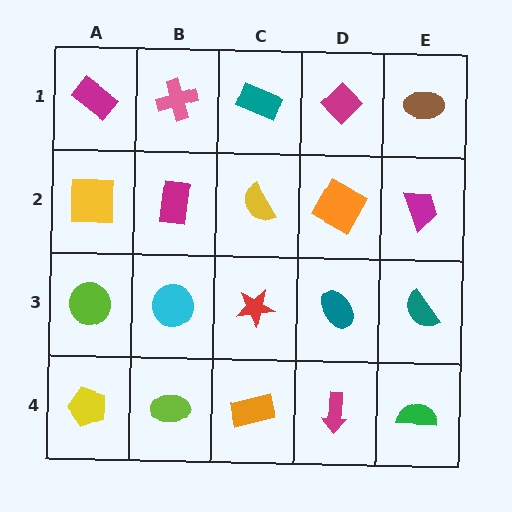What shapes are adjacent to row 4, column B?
A cyan circle (row 3, column B), a yellow pentagon (row 4, column A), an orange rectangle (row 4, column C).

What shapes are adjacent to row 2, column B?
A pink cross (row 1, column B), a cyan circle (row 3, column B), a yellow square (row 2, column A), a yellow semicircle (row 2, column C).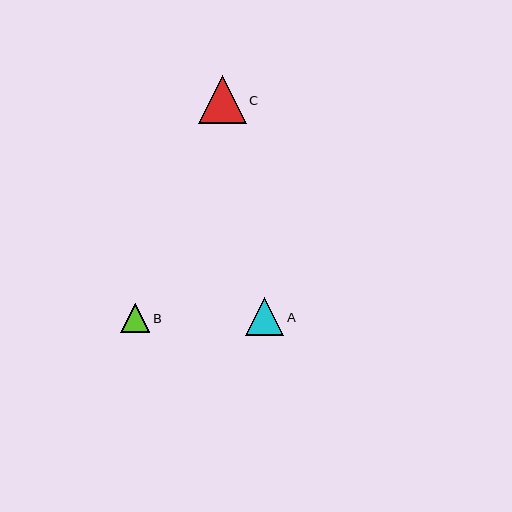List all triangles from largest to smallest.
From largest to smallest: C, A, B.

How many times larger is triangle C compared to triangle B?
Triangle C is approximately 1.6 times the size of triangle B.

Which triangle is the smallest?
Triangle B is the smallest with a size of approximately 30 pixels.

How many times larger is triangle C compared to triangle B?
Triangle C is approximately 1.6 times the size of triangle B.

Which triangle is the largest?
Triangle C is the largest with a size of approximately 48 pixels.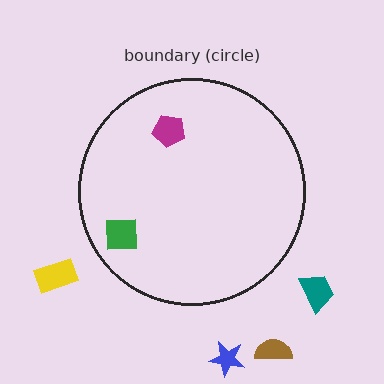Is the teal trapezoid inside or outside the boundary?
Outside.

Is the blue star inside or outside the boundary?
Outside.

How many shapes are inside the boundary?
2 inside, 4 outside.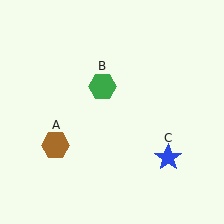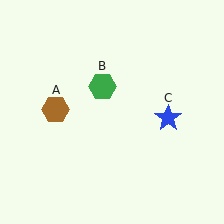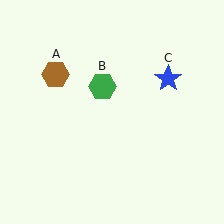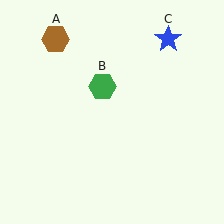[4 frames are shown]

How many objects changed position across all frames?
2 objects changed position: brown hexagon (object A), blue star (object C).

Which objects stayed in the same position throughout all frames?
Green hexagon (object B) remained stationary.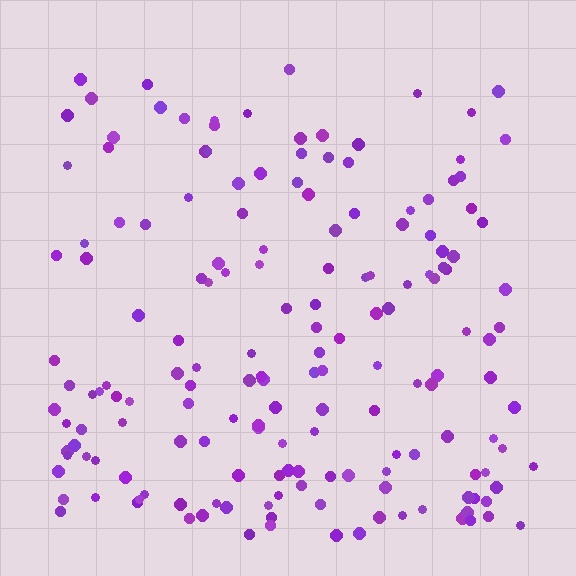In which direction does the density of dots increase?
From top to bottom, with the bottom side densest.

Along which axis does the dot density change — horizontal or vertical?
Vertical.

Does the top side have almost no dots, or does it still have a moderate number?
Still a moderate number, just noticeably fewer than the bottom.